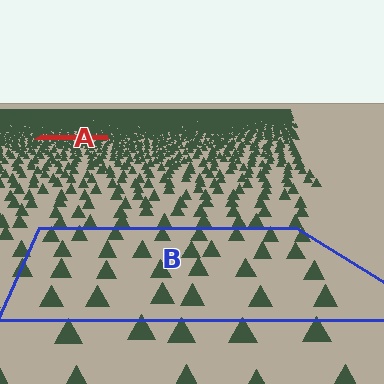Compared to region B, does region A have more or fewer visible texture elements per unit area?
Region A has more texture elements per unit area — they are packed more densely because it is farther away.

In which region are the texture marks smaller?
The texture marks are smaller in region A, because it is farther away.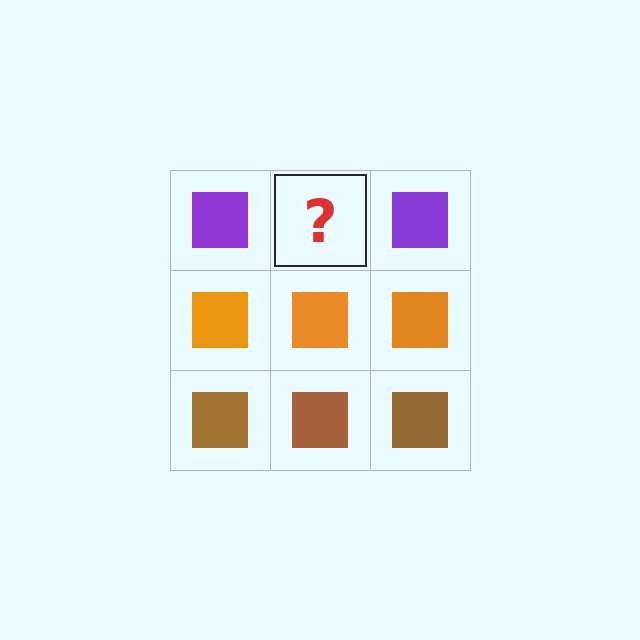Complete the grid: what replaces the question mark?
The question mark should be replaced with a purple square.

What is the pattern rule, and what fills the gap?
The rule is that each row has a consistent color. The gap should be filled with a purple square.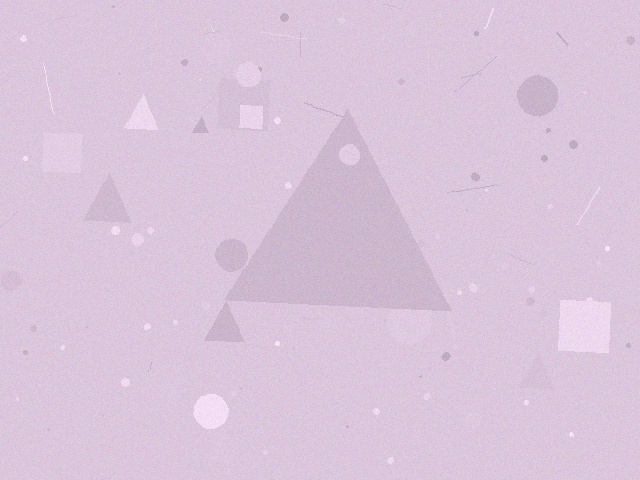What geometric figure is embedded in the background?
A triangle is embedded in the background.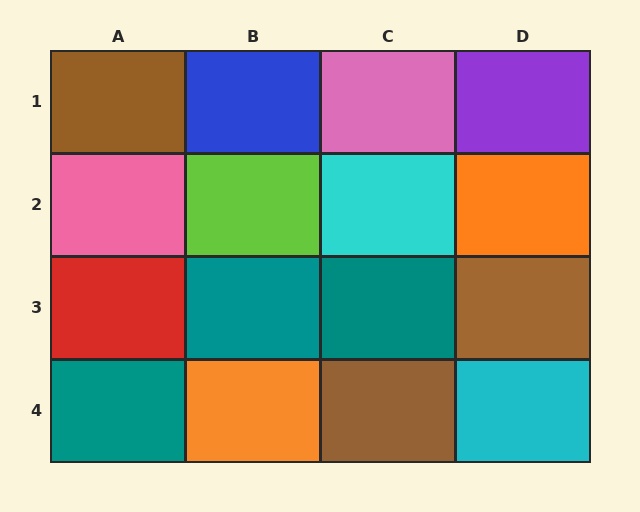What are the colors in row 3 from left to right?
Red, teal, teal, brown.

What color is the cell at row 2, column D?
Orange.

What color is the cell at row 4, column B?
Orange.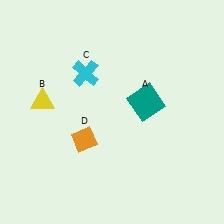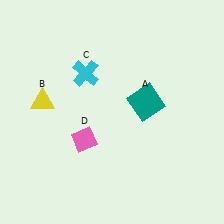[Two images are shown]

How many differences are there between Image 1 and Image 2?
There is 1 difference between the two images.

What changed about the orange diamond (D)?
In Image 1, D is orange. In Image 2, it changed to pink.